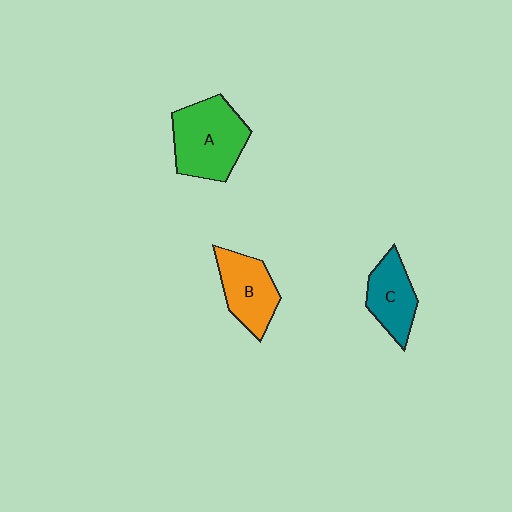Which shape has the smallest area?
Shape C (teal).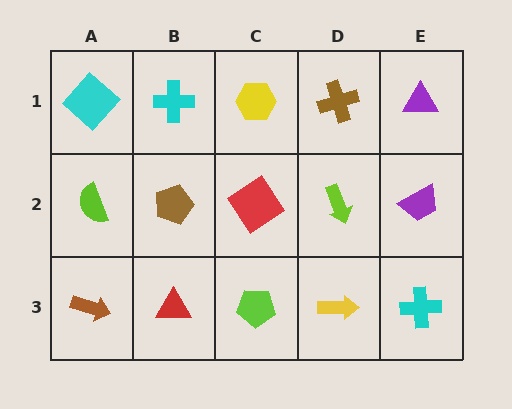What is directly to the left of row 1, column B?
A cyan diamond.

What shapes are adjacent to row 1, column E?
A purple trapezoid (row 2, column E), a brown cross (row 1, column D).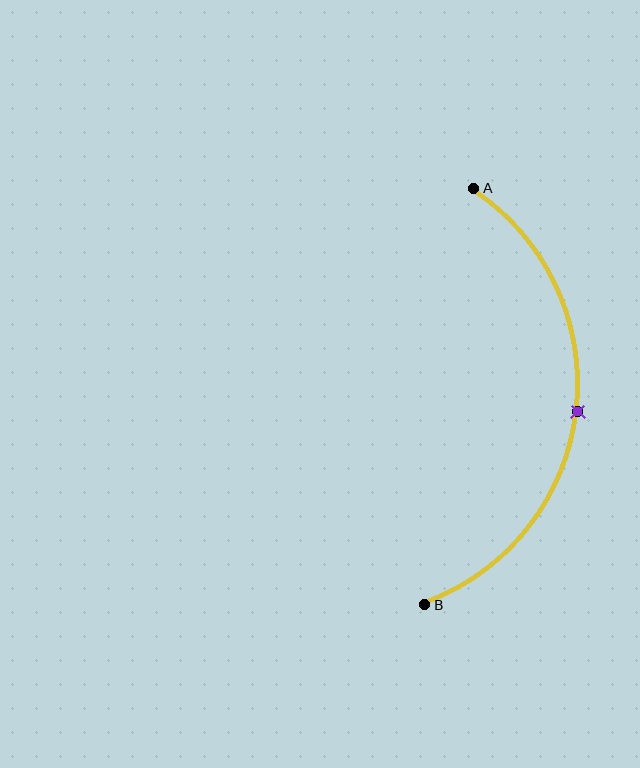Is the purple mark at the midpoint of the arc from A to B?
Yes. The purple mark lies on the arc at equal arc-length from both A and B — it is the arc midpoint.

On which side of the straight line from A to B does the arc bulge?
The arc bulges to the right of the straight line connecting A and B.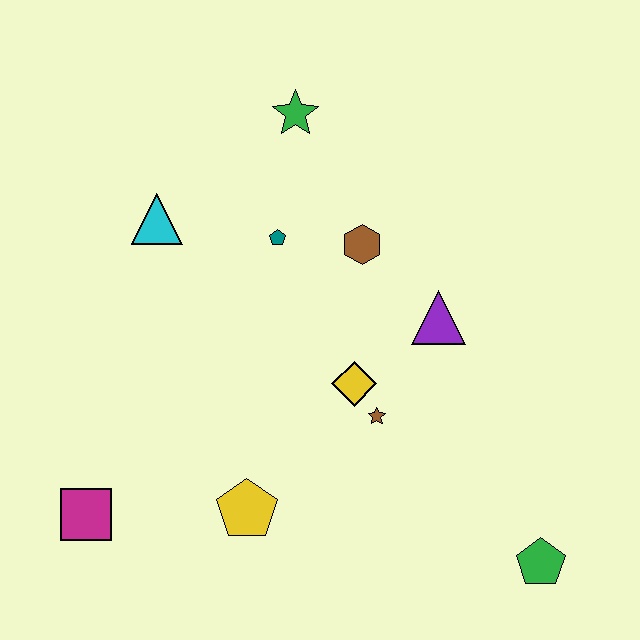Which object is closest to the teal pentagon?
The brown hexagon is closest to the teal pentagon.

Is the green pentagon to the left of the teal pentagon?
No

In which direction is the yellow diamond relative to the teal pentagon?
The yellow diamond is below the teal pentagon.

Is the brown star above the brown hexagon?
No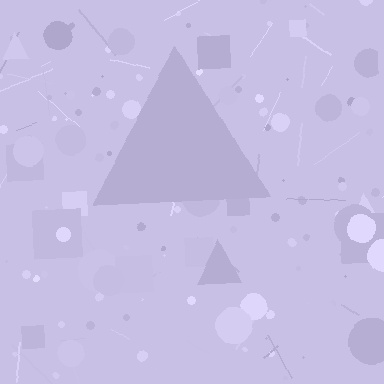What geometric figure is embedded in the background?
A triangle is embedded in the background.